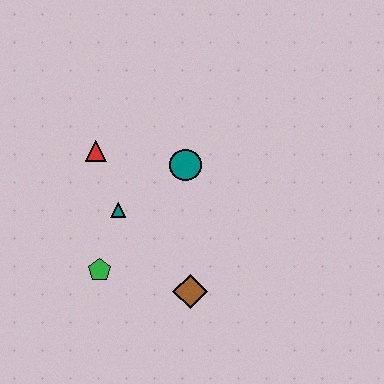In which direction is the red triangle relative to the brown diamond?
The red triangle is above the brown diamond.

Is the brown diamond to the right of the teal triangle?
Yes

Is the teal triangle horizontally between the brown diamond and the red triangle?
Yes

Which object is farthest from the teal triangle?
The brown diamond is farthest from the teal triangle.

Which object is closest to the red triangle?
The teal triangle is closest to the red triangle.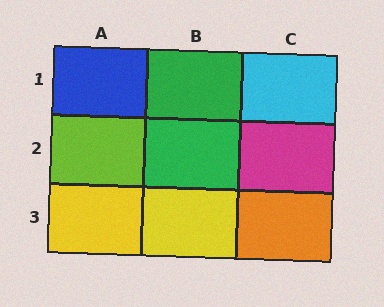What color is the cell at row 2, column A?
Lime.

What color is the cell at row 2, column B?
Green.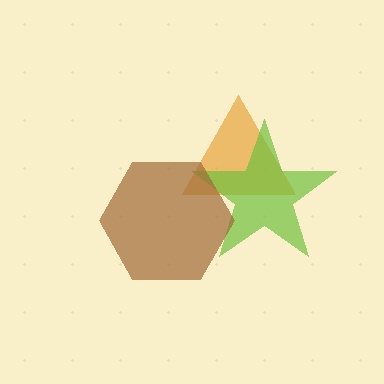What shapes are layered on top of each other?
The layered shapes are: an orange triangle, a lime star, a brown hexagon.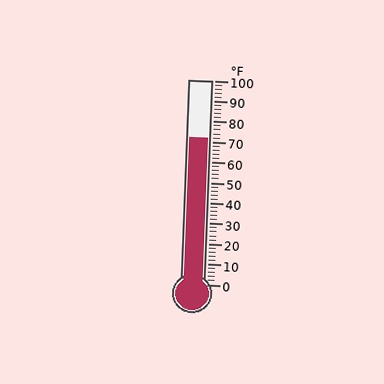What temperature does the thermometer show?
The thermometer shows approximately 72°F.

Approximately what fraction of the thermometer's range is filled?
The thermometer is filled to approximately 70% of its range.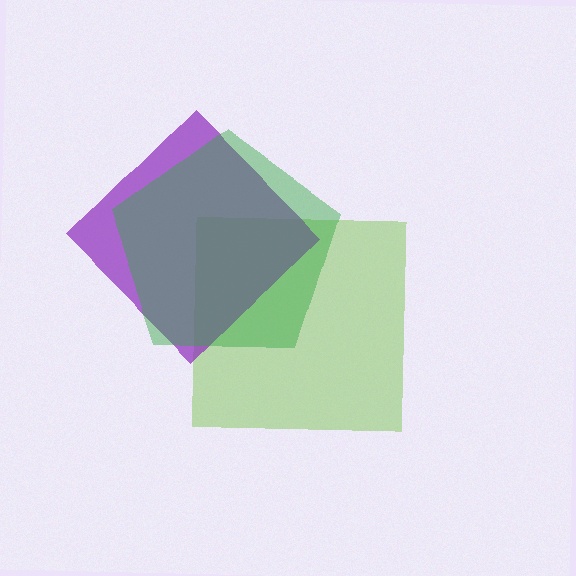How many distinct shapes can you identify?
There are 3 distinct shapes: a lime square, a purple diamond, a green pentagon.